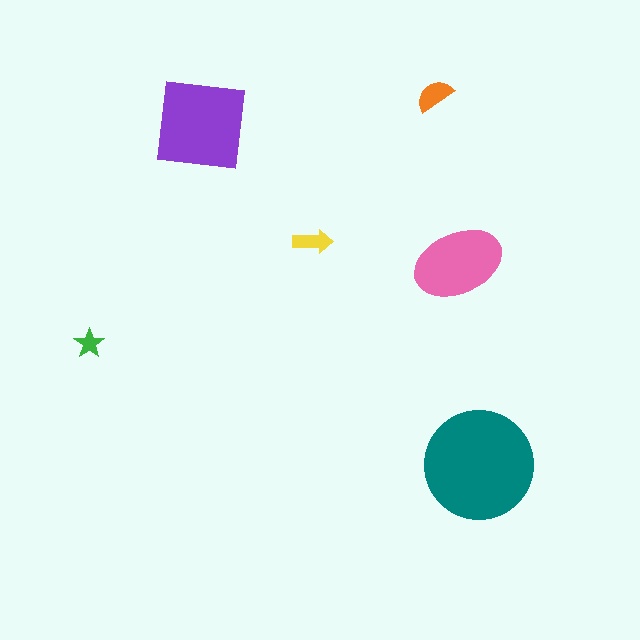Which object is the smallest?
The green star.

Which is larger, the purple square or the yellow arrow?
The purple square.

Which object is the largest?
The teal circle.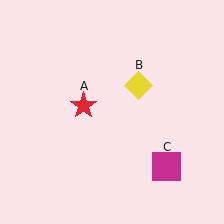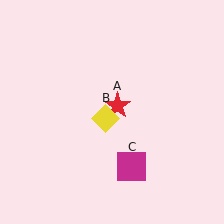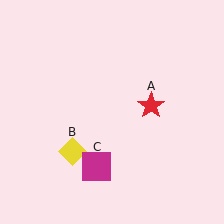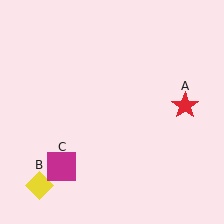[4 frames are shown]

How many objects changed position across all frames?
3 objects changed position: red star (object A), yellow diamond (object B), magenta square (object C).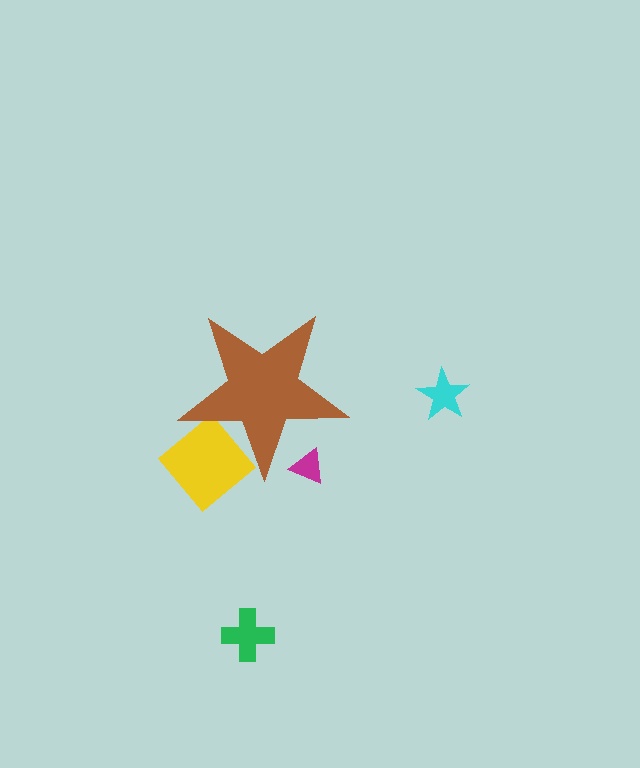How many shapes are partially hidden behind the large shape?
2 shapes are partially hidden.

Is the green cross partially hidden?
No, the green cross is fully visible.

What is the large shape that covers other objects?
A brown star.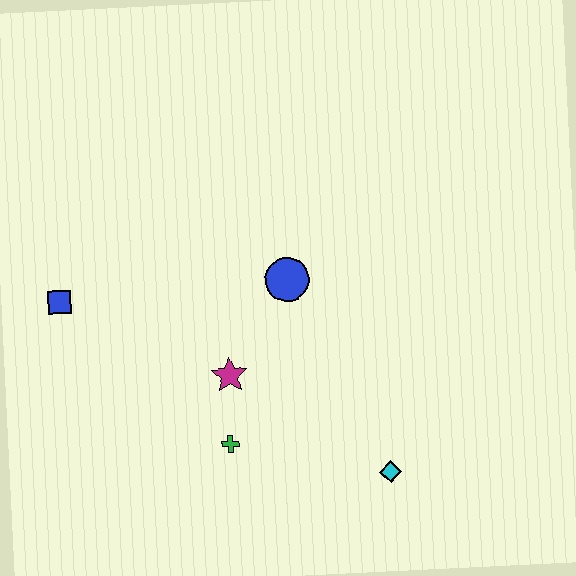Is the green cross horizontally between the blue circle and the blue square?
Yes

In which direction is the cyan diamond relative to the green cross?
The cyan diamond is to the right of the green cross.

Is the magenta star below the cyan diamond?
No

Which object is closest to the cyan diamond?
The green cross is closest to the cyan diamond.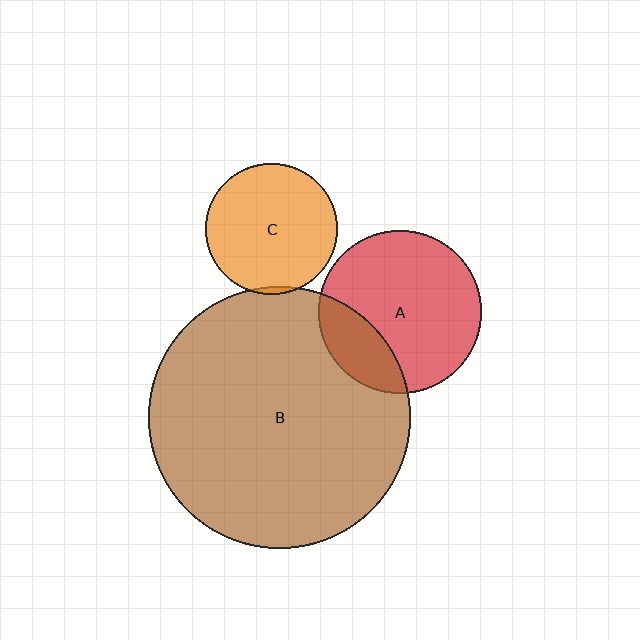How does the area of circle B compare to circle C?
Approximately 4.0 times.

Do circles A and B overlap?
Yes.